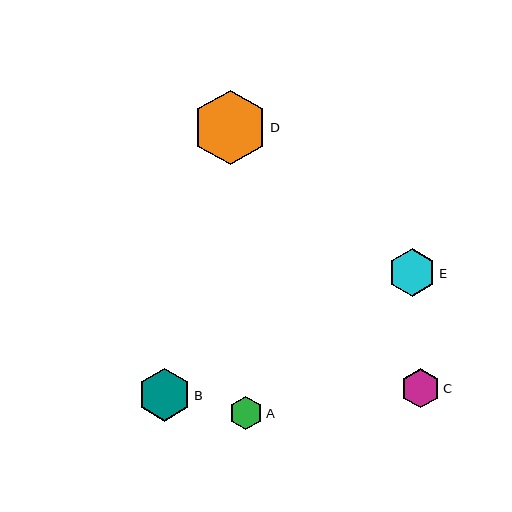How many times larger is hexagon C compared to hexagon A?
Hexagon C is approximately 1.2 times the size of hexagon A.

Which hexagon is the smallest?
Hexagon A is the smallest with a size of approximately 33 pixels.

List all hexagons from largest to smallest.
From largest to smallest: D, B, E, C, A.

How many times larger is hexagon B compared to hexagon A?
Hexagon B is approximately 1.6 times the size of hexagon A.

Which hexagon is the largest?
Hexagon D is the largest with a size of approximately 75 pixels.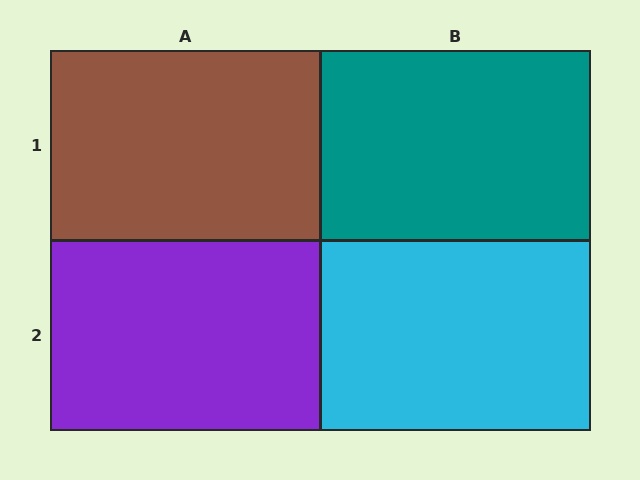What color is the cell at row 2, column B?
Cyan.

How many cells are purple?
1 cell is purple.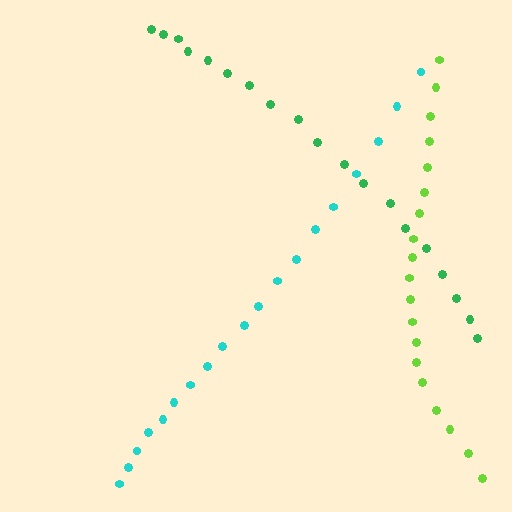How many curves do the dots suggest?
There are 3 distinct paths.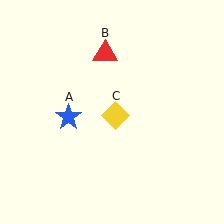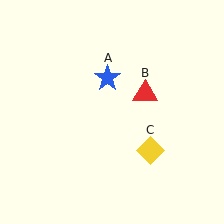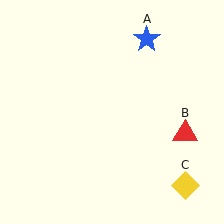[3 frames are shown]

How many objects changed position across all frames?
3 objects changed position: blue star (object A), red triangle (object B), yellow diamond (object C).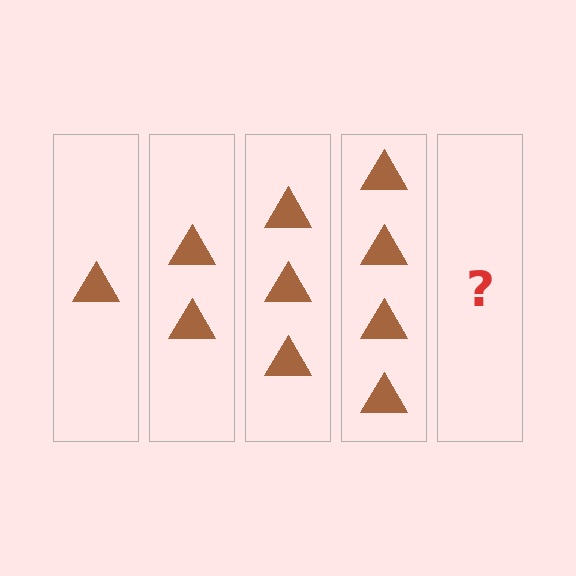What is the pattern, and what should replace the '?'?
The pattern is that each step adds one more triangle. The '?' should be 5 triangles.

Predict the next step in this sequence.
The next step is 5 triangles.